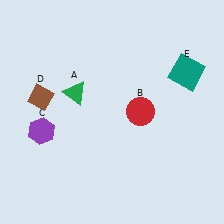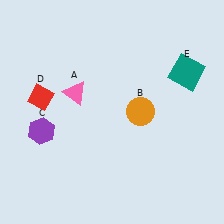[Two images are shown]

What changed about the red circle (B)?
In Image 1, B is red. In Image 2, it changed to orange.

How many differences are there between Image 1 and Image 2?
There are 3 differences between the two images.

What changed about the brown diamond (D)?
In Image 1, D is brown. In Image 2, it changed to red.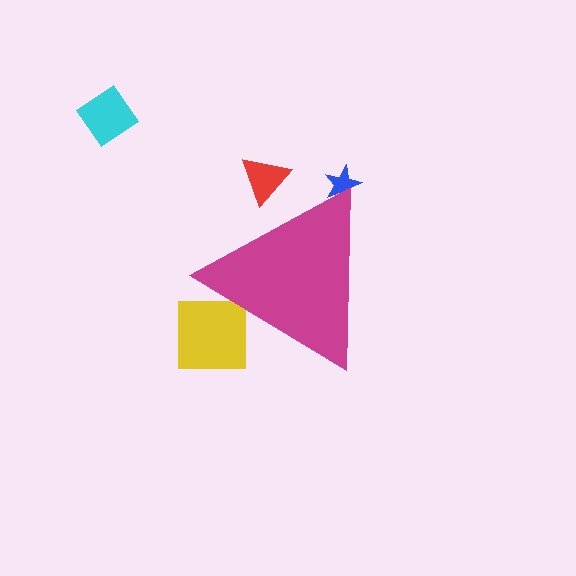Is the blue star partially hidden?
Yes, the blue star is partially hidden behind the magenta triangle.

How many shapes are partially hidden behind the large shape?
3 shapes are partially hidden.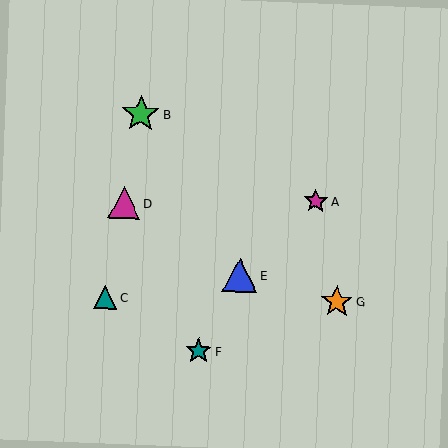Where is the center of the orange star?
The center of the orange star is at (337, 302).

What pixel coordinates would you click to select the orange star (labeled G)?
Click at (337, 302) to select the orange star G.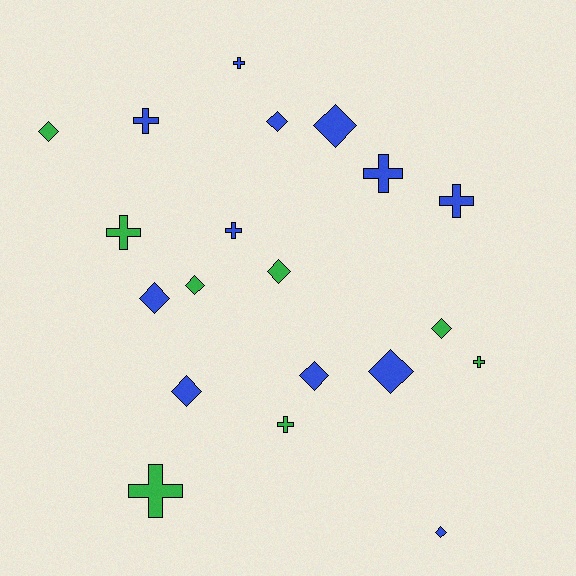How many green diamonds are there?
There are 4 green diamonds.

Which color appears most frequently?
Blue, with 12 objects.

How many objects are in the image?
There are 20 objects.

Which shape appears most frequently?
Diamond, with 11 objects.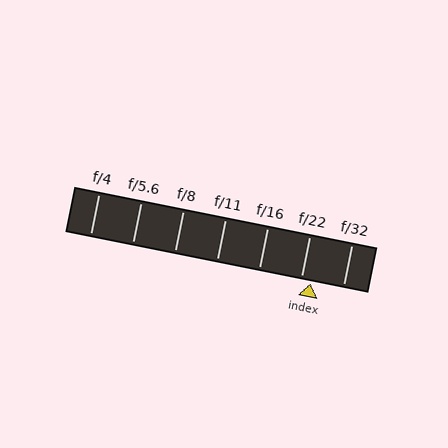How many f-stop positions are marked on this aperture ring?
There are 7 f-stop positions marked.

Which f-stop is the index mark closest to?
The index mark is closest to f/22.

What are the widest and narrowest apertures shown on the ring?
The widest aperture shown is f/4 and the narrowest is f/32.